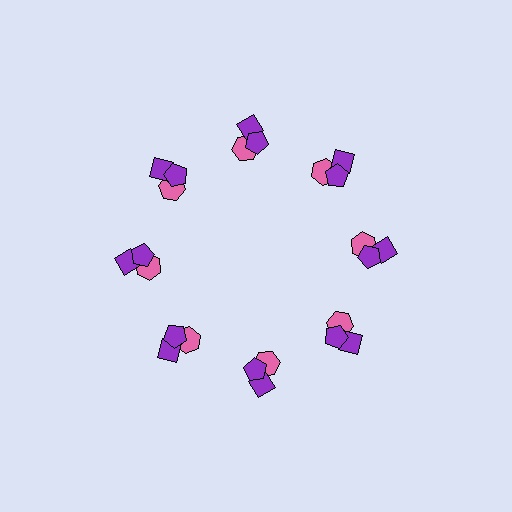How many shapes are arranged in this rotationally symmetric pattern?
There are 24 shapes, arranged in 8 groups of 3.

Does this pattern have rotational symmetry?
Yes, this pattern has 8-fold rotational symmetry. It looks the same after rotating 45 degrees around the center.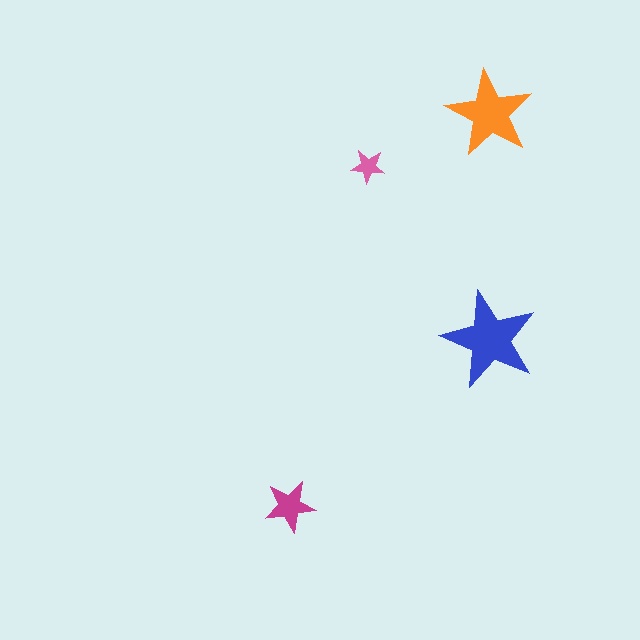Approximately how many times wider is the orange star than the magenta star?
About 1.5 times wider.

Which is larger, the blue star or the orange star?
The blue one.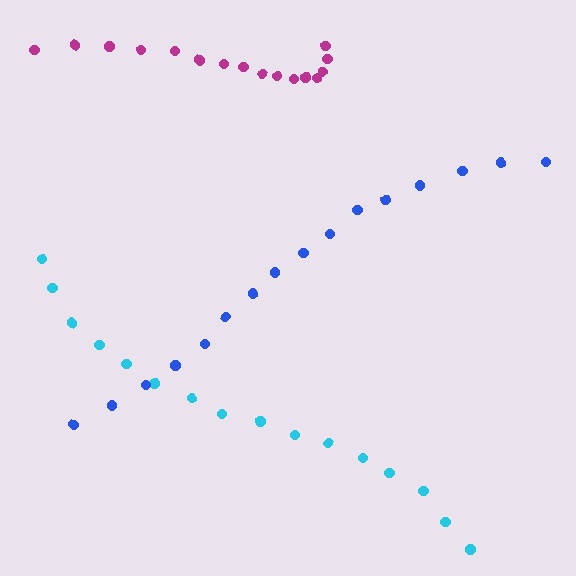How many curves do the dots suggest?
There are 3 distinct paths.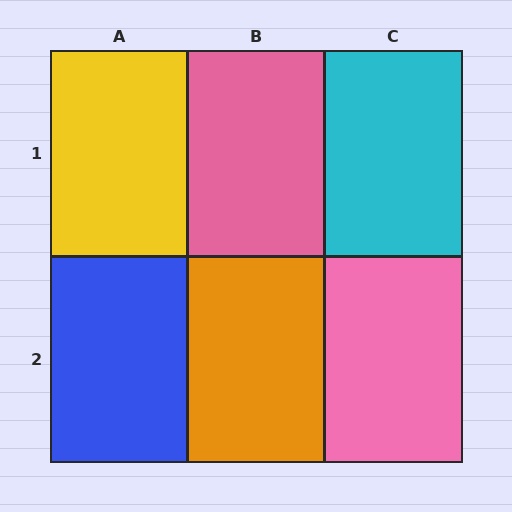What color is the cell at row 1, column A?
Yellow.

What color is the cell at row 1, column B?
Pink.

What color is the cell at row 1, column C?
Cyan.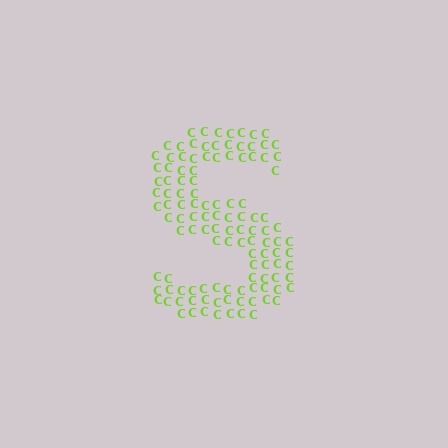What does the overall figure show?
The overall figure shows the letter S.